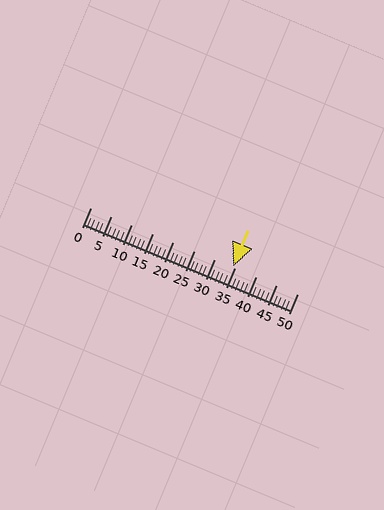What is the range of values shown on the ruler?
The ruler shows values from 0 to 50.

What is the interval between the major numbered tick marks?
The major tick marks are spaced 5 units apart.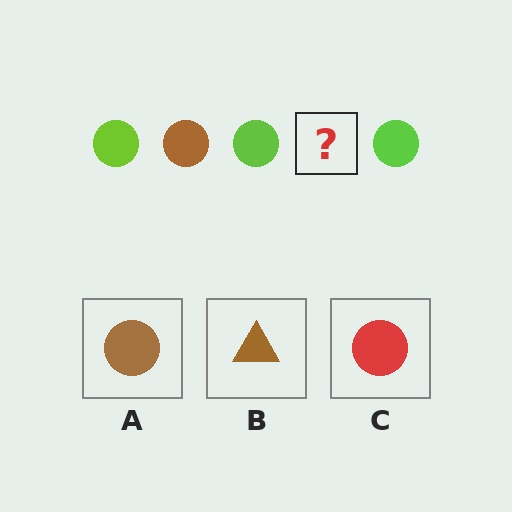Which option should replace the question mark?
Option A.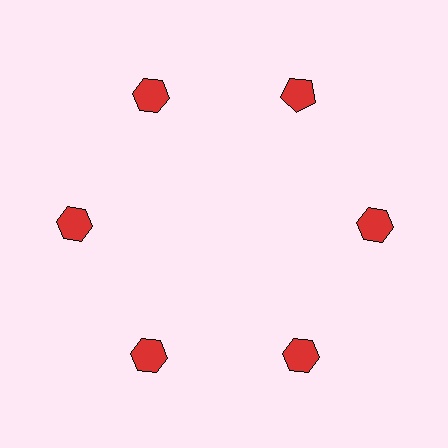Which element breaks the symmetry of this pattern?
The red pentagon at roughly the 1 o'clock position breaks the symmetry. All other shapes are red hexagons.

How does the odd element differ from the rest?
It has a different shape: pentagon instead of hexagon.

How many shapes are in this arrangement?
There are 6 shapes arranged in a ring pattern.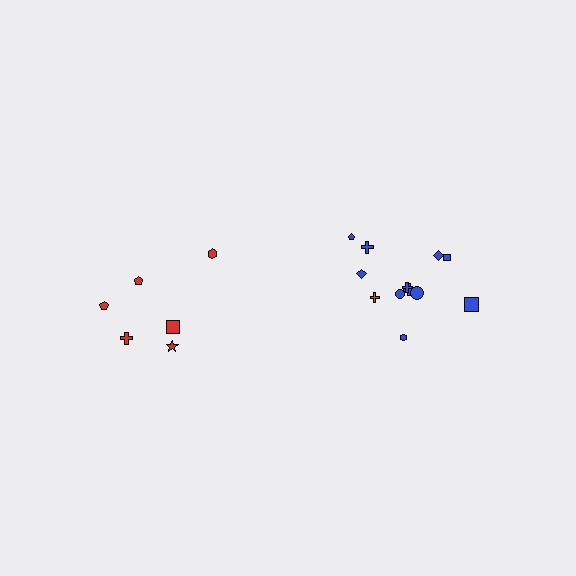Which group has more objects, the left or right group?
The right group.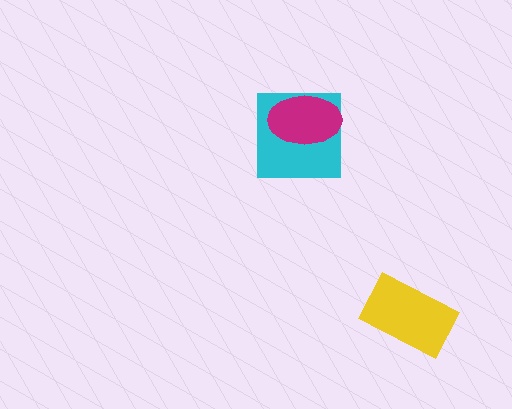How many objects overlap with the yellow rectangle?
0 objects overlap with the yellow rectangle.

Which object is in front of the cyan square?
The magenta ellipse is in front of the cyan square.